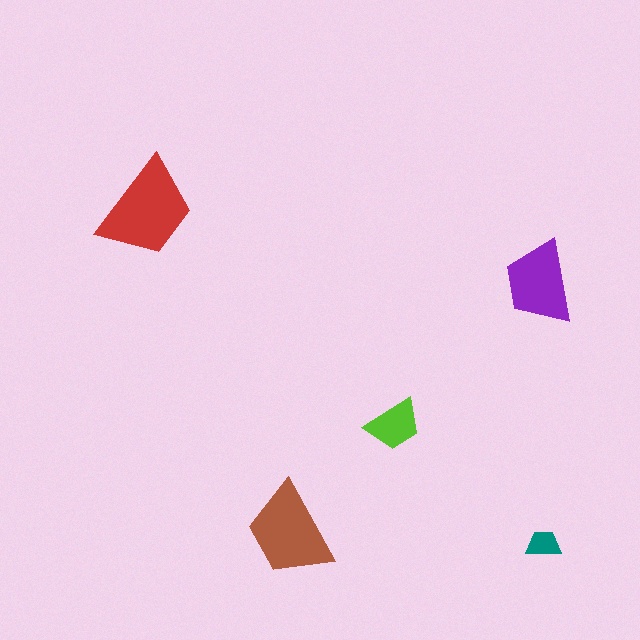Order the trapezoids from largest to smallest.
the red one, the brown one, the purple one, the lime one, the teal one.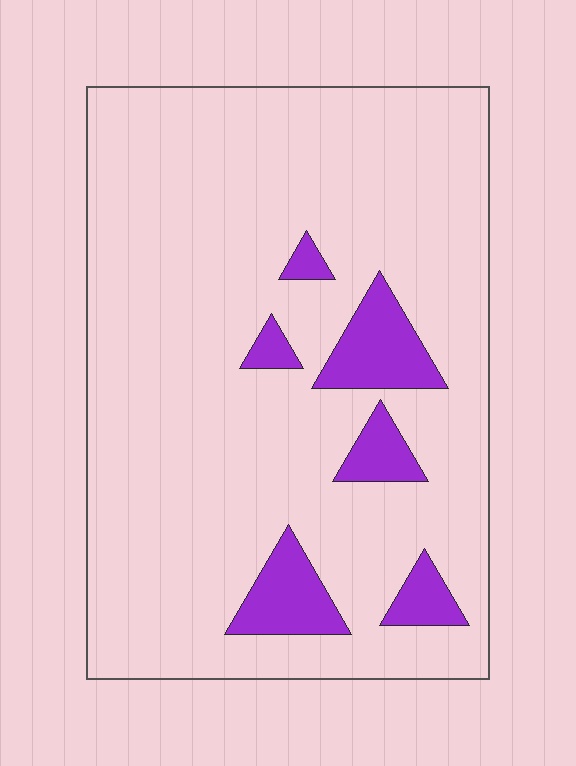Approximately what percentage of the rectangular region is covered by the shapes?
Approximately 10%.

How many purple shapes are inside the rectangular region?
6.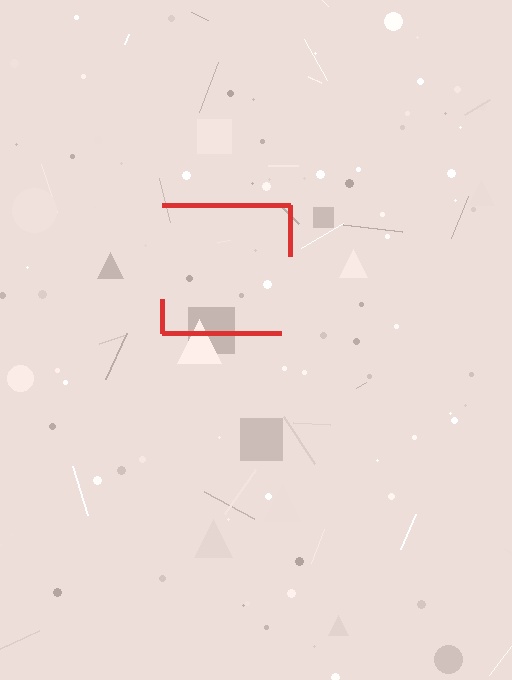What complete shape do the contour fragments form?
The contour fragments form a square.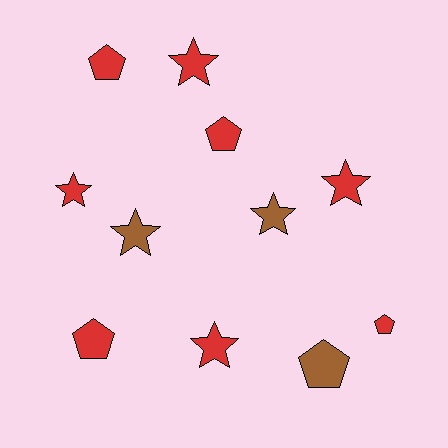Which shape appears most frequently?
Star, with 6 objects.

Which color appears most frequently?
Red, with 8 objects.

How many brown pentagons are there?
There is 1 brown pentagon.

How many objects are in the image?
There are 11 objects.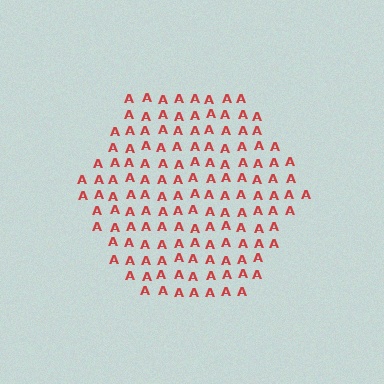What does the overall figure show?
The overall figure shows a hexagon.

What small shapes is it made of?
It is made of small letter A's.